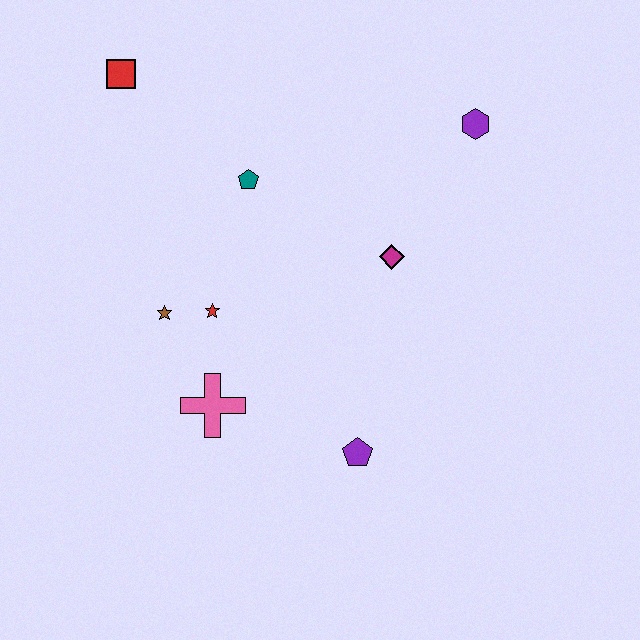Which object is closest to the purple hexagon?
The magenta diamond is closest to the purple hexagon.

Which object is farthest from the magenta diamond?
The red square is farthest from the magenta diamond.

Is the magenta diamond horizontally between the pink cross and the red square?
No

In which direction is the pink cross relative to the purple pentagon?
The pink cross is to the left of the purple pentagon.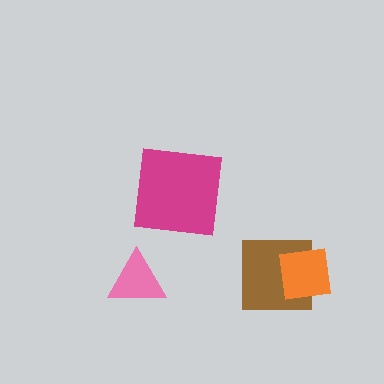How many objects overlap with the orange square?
1 object overlaps with the orange square.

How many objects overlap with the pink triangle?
0 objects overlap with the pink triangle.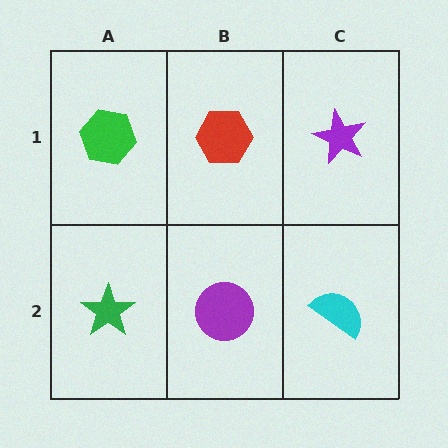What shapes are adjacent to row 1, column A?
A green star (row 2, column A), a red hexagon (row 1, column B).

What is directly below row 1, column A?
A green star.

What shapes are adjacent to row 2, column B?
A red hexagon (row 1, column B), a green star (row 2, column A), a cyan semicircle (row 2, column C).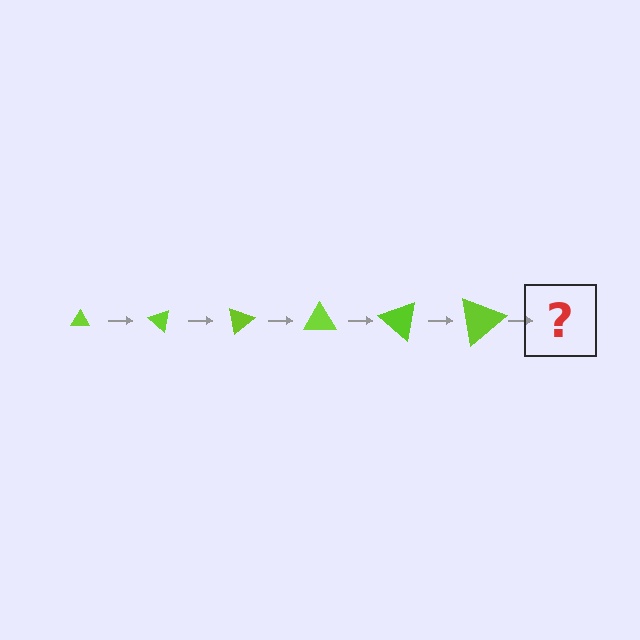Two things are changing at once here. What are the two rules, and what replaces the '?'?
The two rules are that the triangle grows larger each step and it rotates 40 degrees each step. The '?' should be a triangle, larger than the previous one and rotated 240 degrees from the start.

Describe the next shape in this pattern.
It should be a triangle, larger than the previous one and rotated 240 degrees from the start.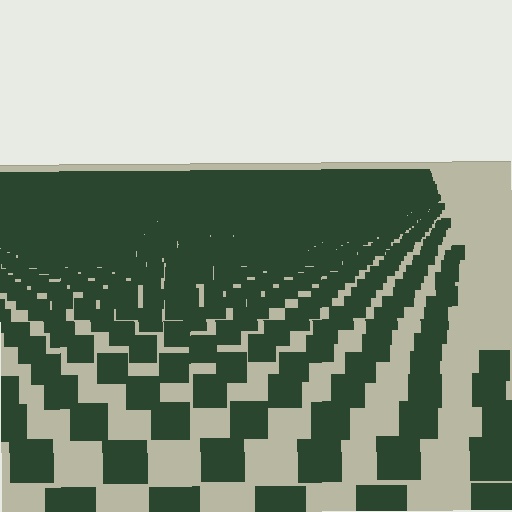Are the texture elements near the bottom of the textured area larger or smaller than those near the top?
Larger. Near the bottom, elements are closer to the viewer and appear at a bigger on-screen size.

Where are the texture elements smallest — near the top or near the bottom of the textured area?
Near the top.